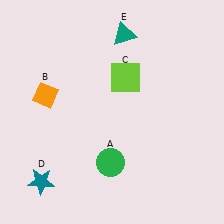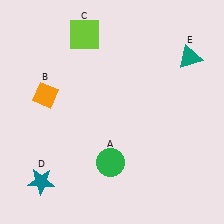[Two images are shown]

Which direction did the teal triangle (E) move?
The teal triangle (E) moved right.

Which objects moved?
The objects that moved are: the lime square (C), the teal triangle (E).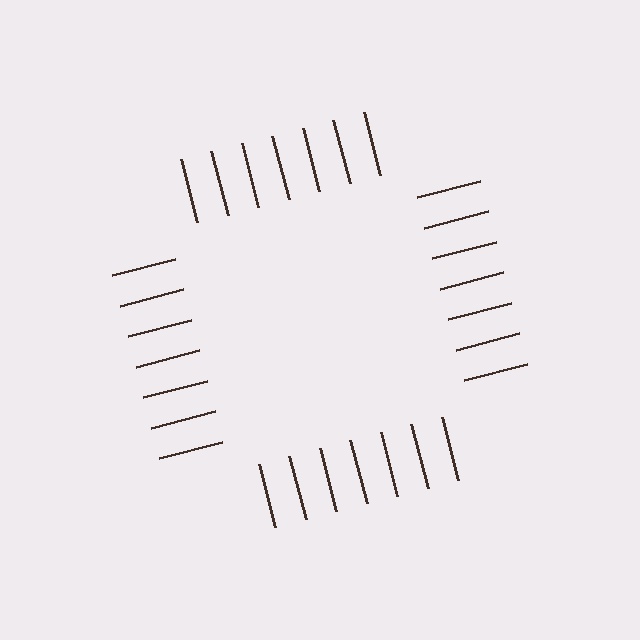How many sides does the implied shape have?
4 sides — the line-ends trace a square.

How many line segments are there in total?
28 — 7 along each of the 4 edges.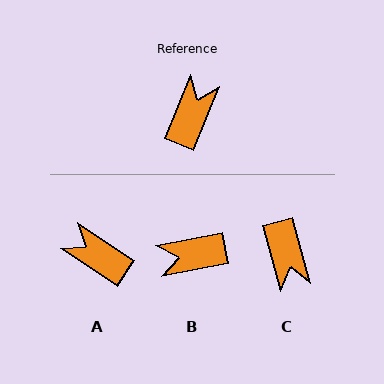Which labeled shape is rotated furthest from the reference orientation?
C, about 143 degrees away.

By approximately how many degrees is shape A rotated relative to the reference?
Approximately 79 degrees counter-clockwise.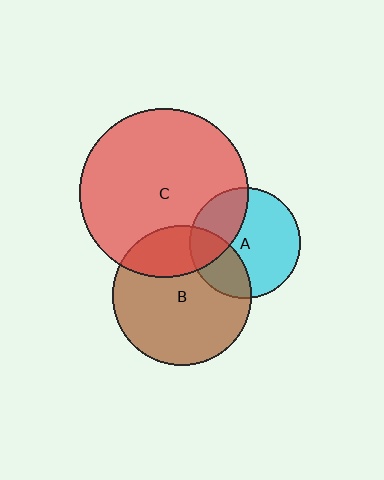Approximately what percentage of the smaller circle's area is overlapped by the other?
Approximately 25%.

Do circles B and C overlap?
Yes.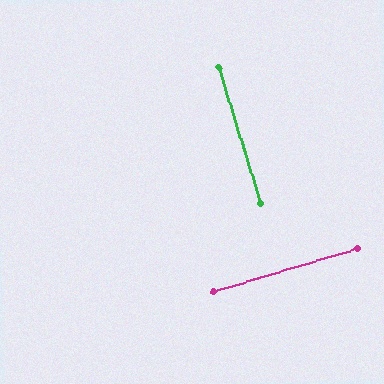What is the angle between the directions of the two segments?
Approximately 89 degrees.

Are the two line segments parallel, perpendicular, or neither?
Perpendicular — they meet at approximately 89°.